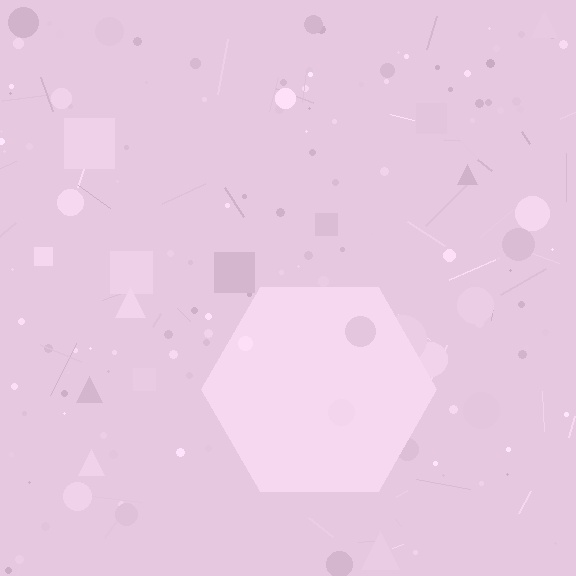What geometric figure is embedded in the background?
A hexagon is embedded in the background.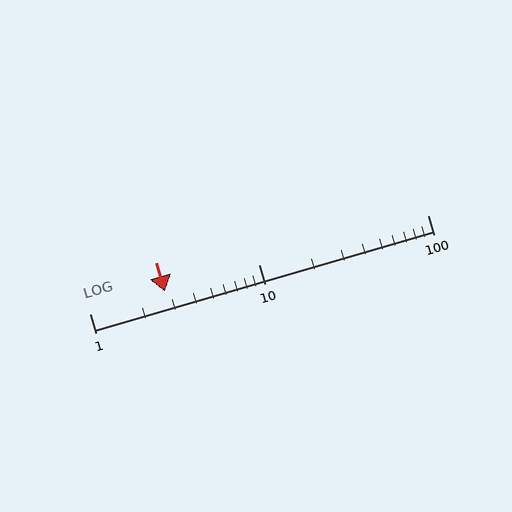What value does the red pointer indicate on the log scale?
The pointer indicates approximately 2.8.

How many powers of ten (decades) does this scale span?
The scale spans 2 decades, from 1 to 100.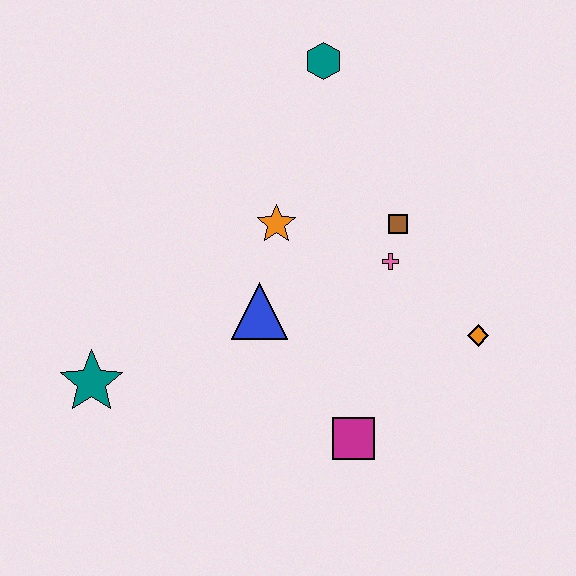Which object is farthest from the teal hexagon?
The teal star is farthest from the teal hexagon.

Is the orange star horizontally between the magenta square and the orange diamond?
No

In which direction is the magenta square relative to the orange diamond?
The magenta square is to the left of the orange diamond.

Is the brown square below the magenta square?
No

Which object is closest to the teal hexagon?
The orange star is closest to the teal hexagon.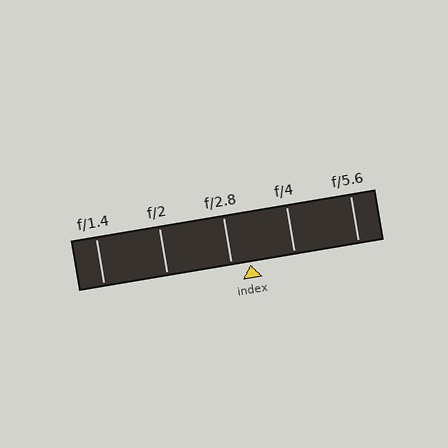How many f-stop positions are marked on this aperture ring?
There are 5 f-stop positions marked.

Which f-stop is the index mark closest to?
The index mark is closest to f/2.8.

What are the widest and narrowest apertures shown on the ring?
The widest aperture shown is f/1.4 and the narrowest is f/5.6.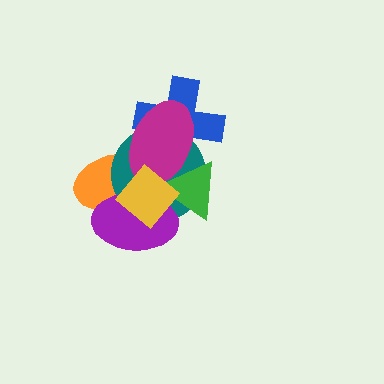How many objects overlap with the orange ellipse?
4 objects overlap with the orange ellipse.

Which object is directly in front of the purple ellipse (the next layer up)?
The green triangle is directly in front of the purple ellipse.